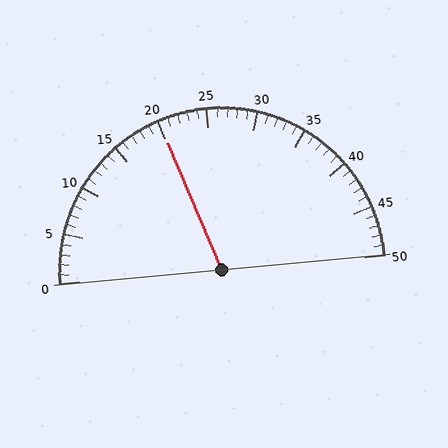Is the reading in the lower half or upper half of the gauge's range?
The reading is in the lower half of the range (0 to 50).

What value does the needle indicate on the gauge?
The needle indicates approximately 20.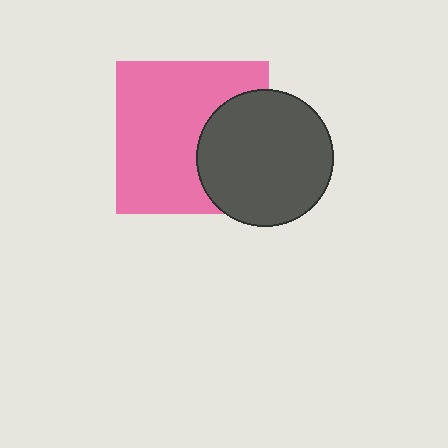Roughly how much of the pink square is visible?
Most of it is visible (roughly 67%).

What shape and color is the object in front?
The object in front is a dark gray circle.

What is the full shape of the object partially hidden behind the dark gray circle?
The partially hidden object is a pink square.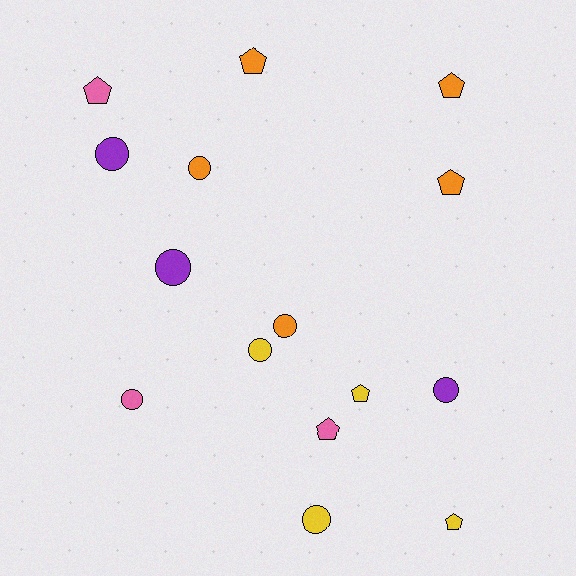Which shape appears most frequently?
Circle, with 8 objects.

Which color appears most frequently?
Orange, with 5 objects.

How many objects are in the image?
There are 15 objects.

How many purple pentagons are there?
There are no purple pentagons.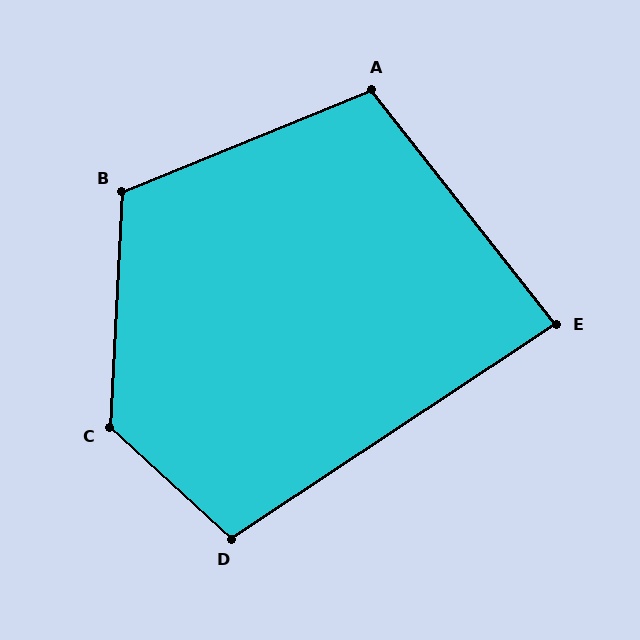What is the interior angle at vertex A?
Approximately 106 degrees (obtuse).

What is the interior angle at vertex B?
Approximately 115 degrees (obtuse).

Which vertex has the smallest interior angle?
E, at approximately 85 degrees.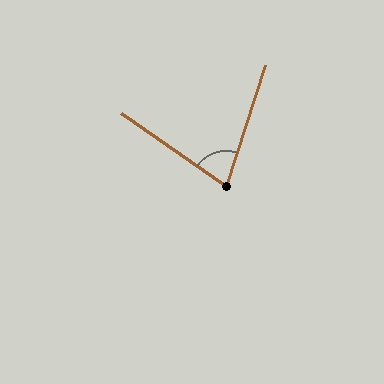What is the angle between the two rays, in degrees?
Approximately 73 degrees.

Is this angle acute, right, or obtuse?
It is acute.